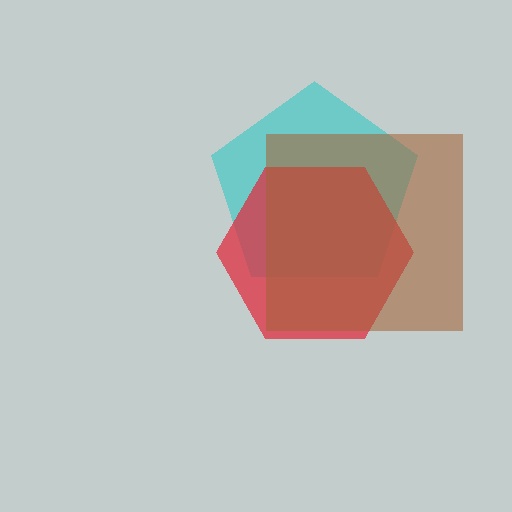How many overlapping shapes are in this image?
There are 3 overlapping shapes in the image.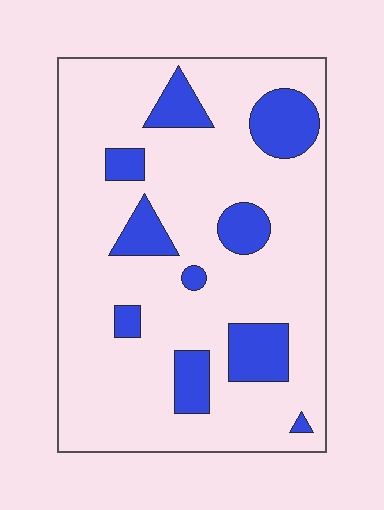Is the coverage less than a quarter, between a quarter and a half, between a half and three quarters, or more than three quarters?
Less than a quarter.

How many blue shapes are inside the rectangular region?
10.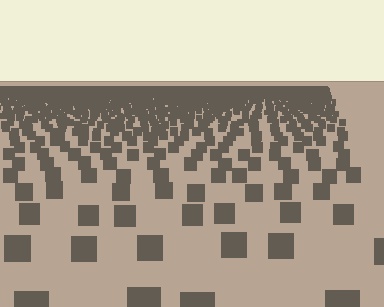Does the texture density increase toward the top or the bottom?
Density increases toward the top.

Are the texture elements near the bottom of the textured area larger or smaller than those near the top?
Larger. Near the bottom, elements are closer to the viewer and appear at a bigger on-screen size.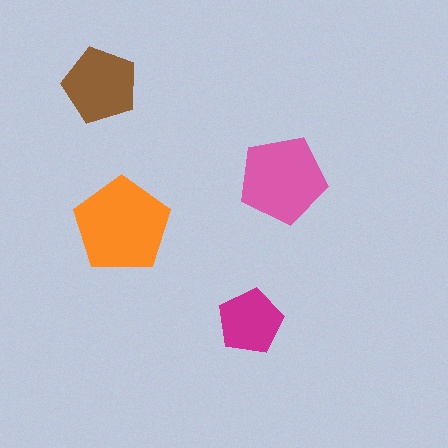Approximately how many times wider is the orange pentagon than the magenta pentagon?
About 1.5 times wider.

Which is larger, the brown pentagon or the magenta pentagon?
The brown one.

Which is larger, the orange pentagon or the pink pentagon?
The orange one.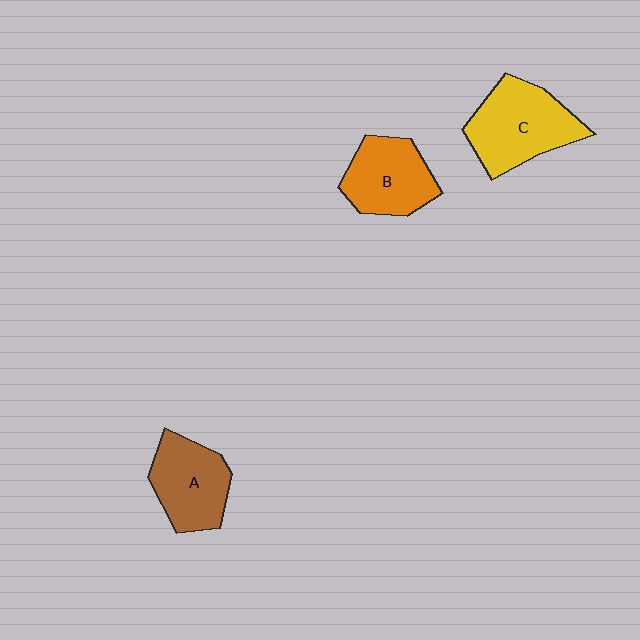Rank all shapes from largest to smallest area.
From largest to smallest: C (yellow), A (brown), B (orange).